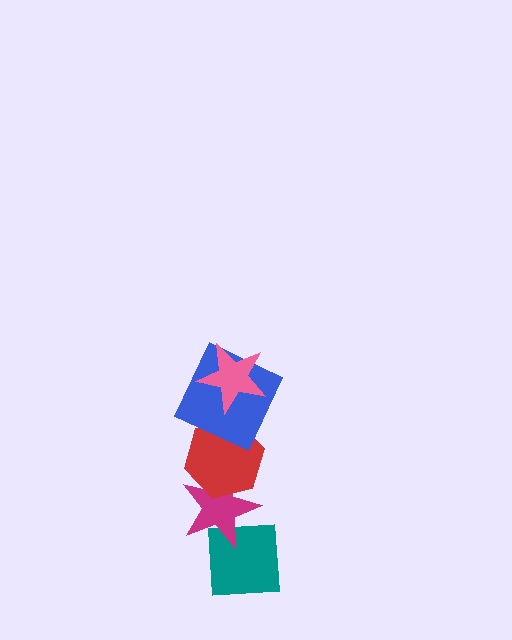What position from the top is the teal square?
The teal square is 5th from the top.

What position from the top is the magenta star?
The magenta star is 4th from the top.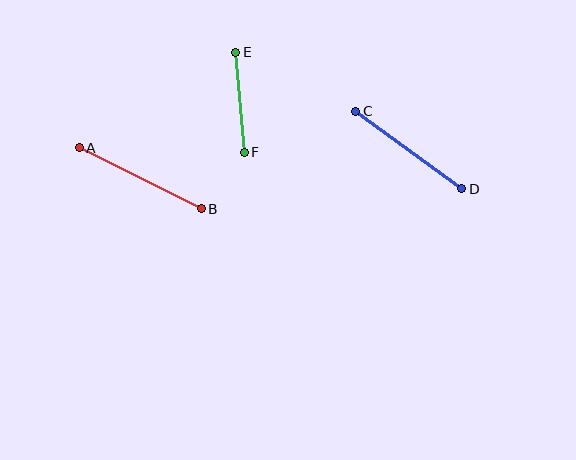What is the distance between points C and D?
The distance is approximately 131 pixels.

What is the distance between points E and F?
The distance is approximately 100 pixels.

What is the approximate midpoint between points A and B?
The midpoint is at approximately (140, 178) pixels.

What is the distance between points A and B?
The distance is approximately 136 pixels.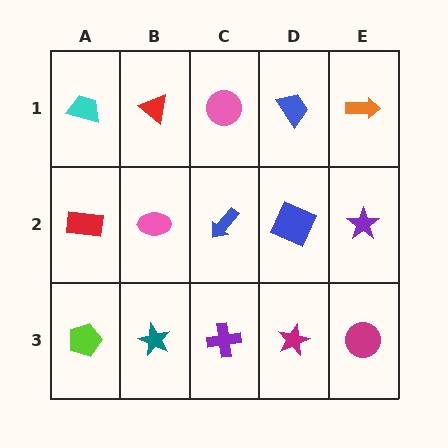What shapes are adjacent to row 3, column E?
A purple star (row 2, column E), a magenta star (row 3, column D).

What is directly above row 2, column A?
A cyan trapezoid.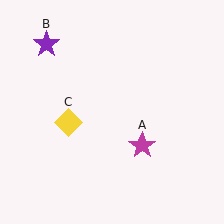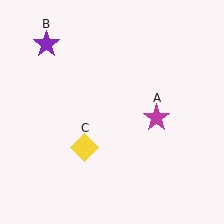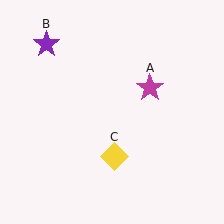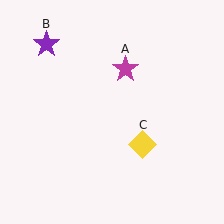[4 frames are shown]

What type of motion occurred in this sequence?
The magenta star (object A), yellow diamond (object C) rotated counterclockwise around the center of the scene.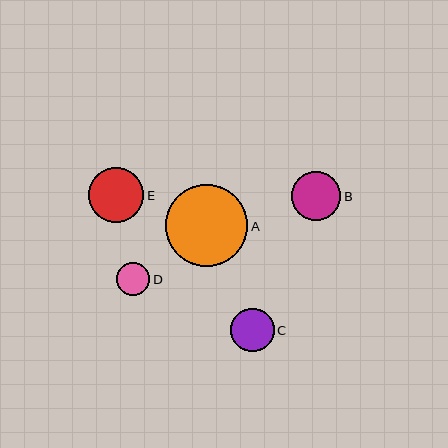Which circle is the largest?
Circle A is the largest with a size of approximately 82 pixels.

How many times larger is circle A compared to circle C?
Circle A is approximately 1.9 times the size of circle C.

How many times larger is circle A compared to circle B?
Circle A is approximately 1.7 times the size of circle B.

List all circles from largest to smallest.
From largest to smallest: A, E, B, C, D.